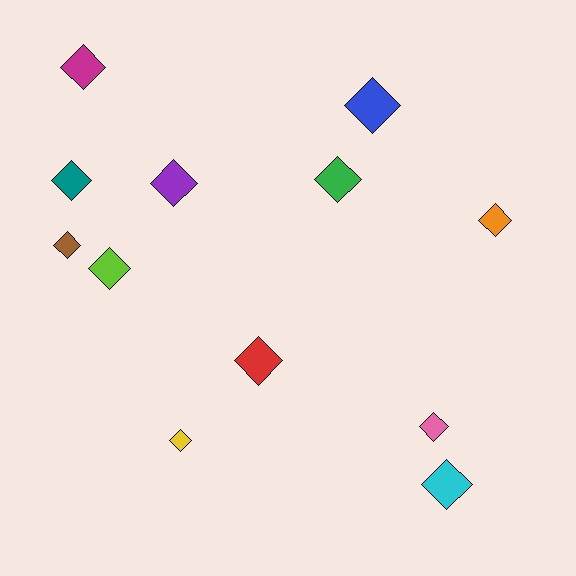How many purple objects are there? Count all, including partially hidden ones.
There is 1 purple object.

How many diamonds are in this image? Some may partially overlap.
There are 12 diamonds.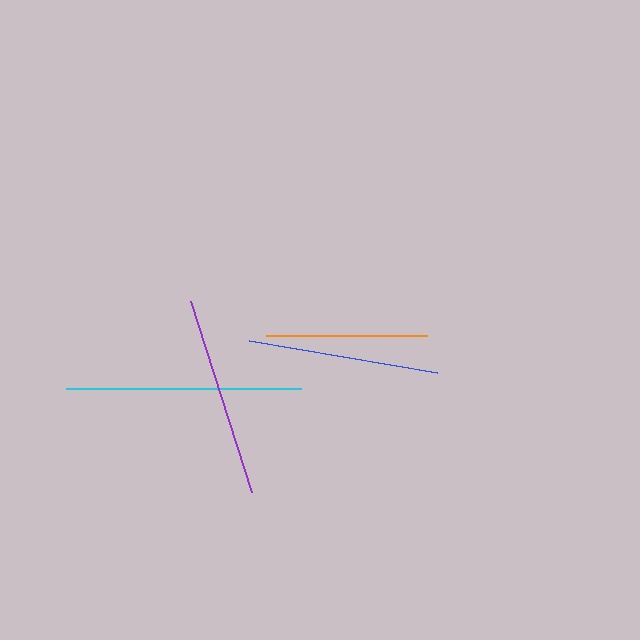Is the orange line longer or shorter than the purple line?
The purple line is longer than the orange line.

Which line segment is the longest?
The cyan line is the longest at approximately 235 pixels.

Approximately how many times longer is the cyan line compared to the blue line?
The cyan line is approximately 1.2 times the length of the blue line.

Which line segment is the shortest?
The orange line is the shortest at approximately 160 pixels.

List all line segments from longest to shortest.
From longest to shortest: cyan, purple, blue, orange.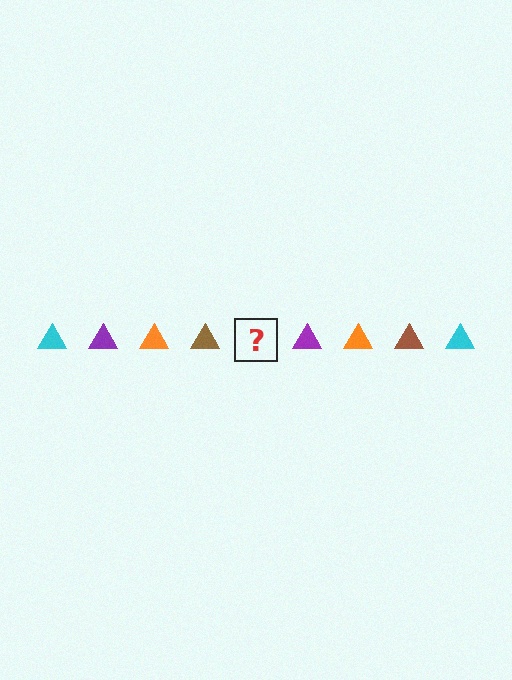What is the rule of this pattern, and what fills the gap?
The rule is that the pattern cycles through cyan, purple, orange, brown triangles. The gap should be filled with a cyan triangle.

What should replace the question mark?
The question mark should be replaced with a cyan triangle.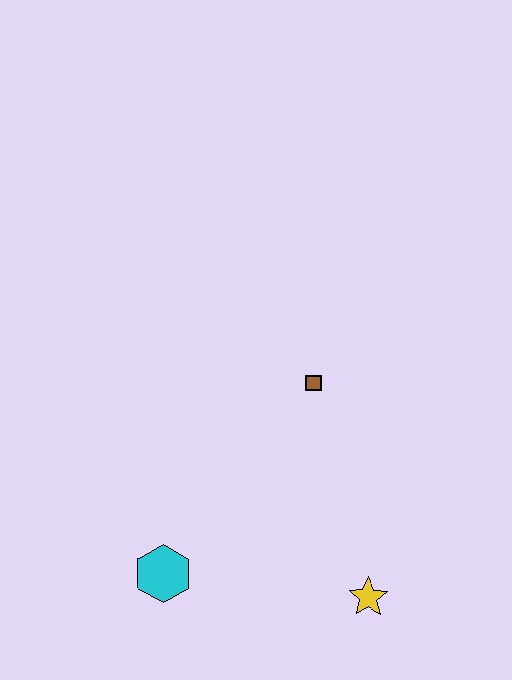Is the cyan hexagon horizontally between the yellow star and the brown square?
No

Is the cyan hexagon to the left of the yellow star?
Yes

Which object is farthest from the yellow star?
The brown square is farthest from the yellow star.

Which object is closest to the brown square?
The yellow star is closest to the brown square.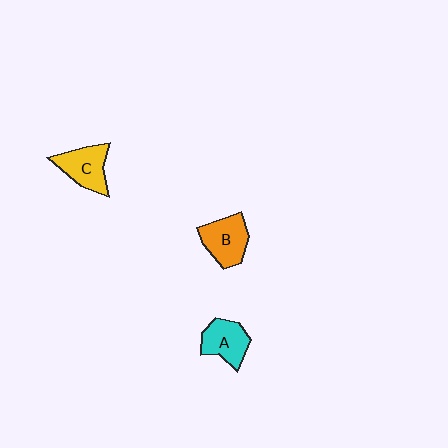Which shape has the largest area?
Shape B (orange).